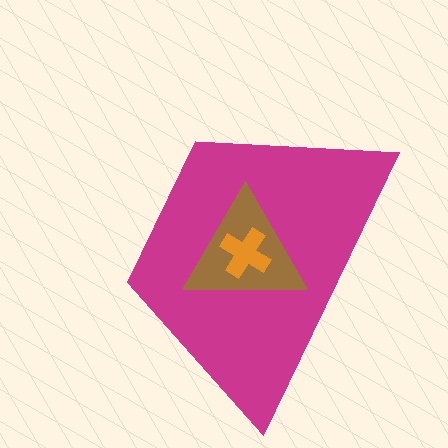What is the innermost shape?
The orange cross.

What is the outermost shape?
The magenta trapezoid.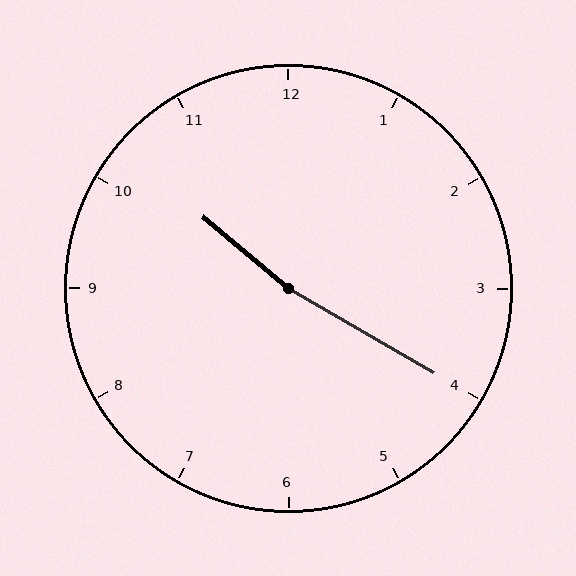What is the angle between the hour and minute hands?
Approximately 170 degrees.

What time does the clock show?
10:20.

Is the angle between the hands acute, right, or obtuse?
It is obtuse.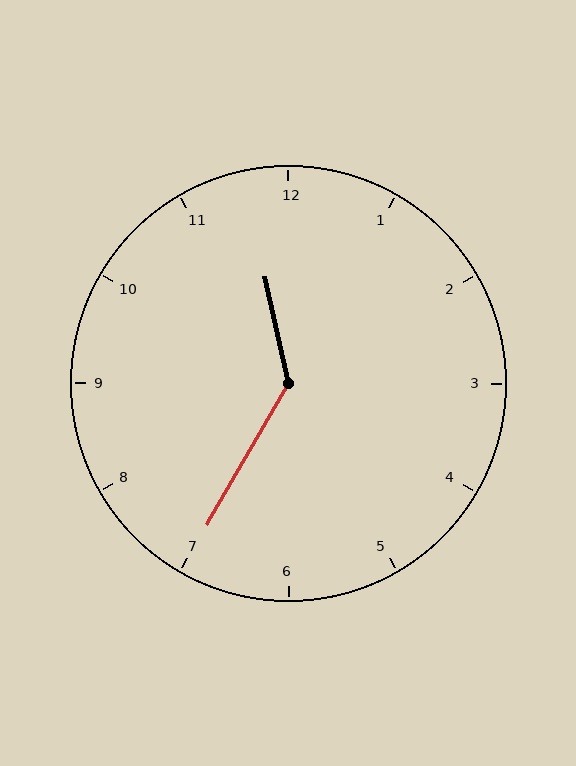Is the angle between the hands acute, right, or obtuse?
It is obtuse.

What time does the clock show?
11:35.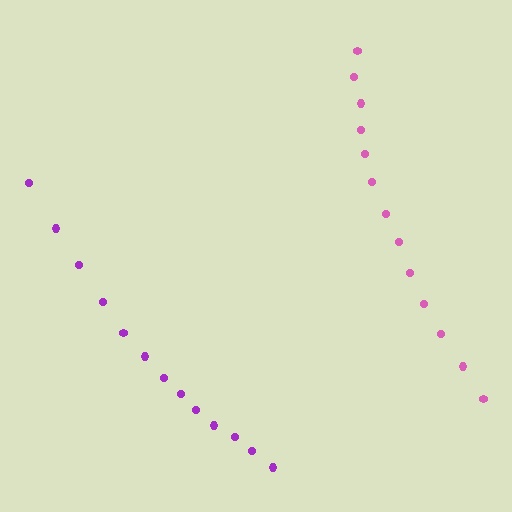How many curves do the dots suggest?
There are 2 distinct paths.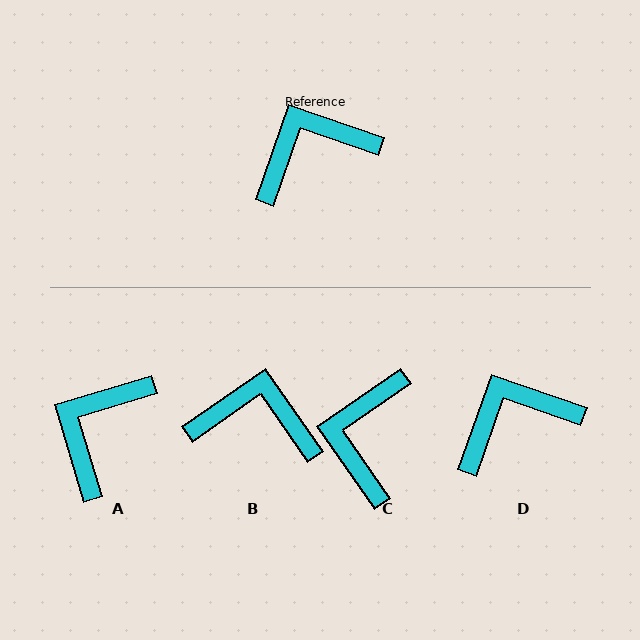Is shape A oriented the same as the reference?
No, it is off by about 36 degrees.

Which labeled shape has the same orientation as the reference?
D.